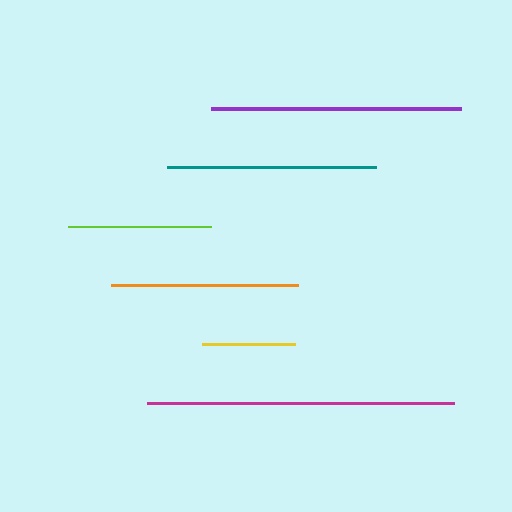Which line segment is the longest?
The magenta line is the longest at approximately 306 pixels.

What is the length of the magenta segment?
The magenta segment is approximately 306 pixels long.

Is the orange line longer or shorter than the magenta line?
The magenta line is longer than the orange line.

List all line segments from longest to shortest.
From longest to shortest: magenta, purple, teal, orange, lime, yellow.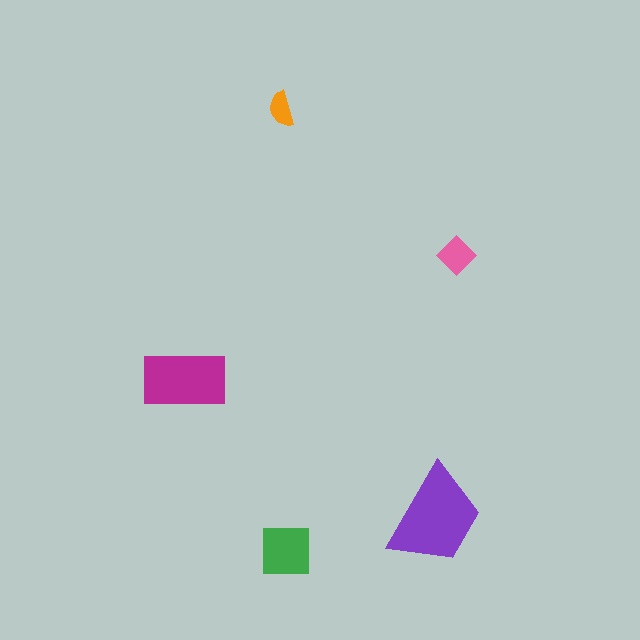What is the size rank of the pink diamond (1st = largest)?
4th.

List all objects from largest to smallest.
The purple trapezoid, the magenta rectangle, the green square, the pink diamond, the orange semicircle.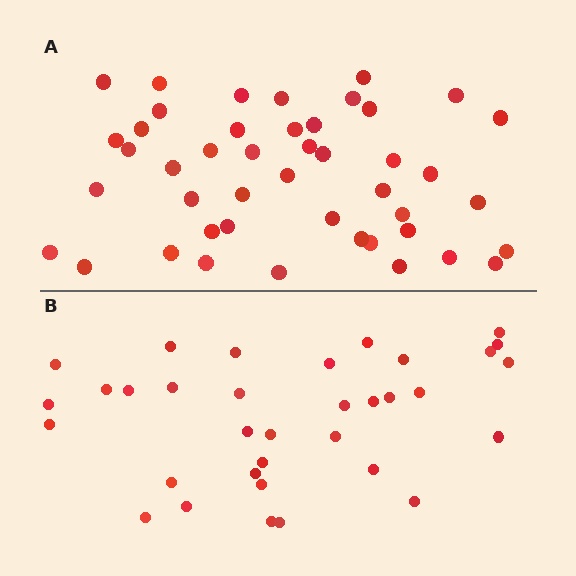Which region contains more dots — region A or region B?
Region A (the top region) has more dots.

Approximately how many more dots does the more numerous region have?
Region A has roughly 12 or so more dots than region B.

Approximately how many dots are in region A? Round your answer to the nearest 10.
About 40 dots. (The exact count is 45, which rounds to 40.)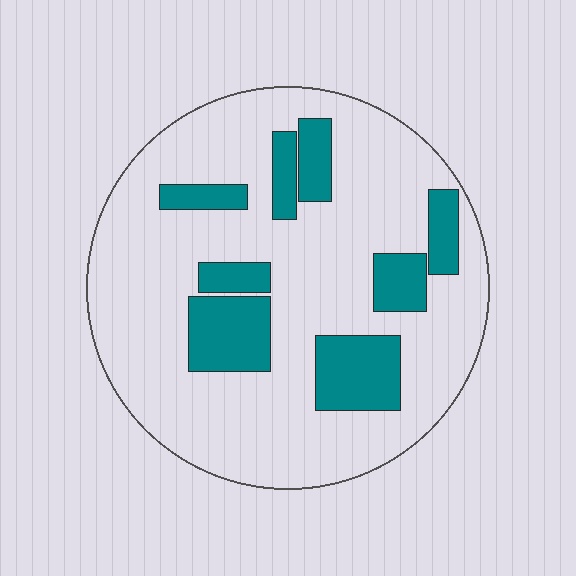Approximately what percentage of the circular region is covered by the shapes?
Approximately 20%.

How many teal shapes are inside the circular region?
8.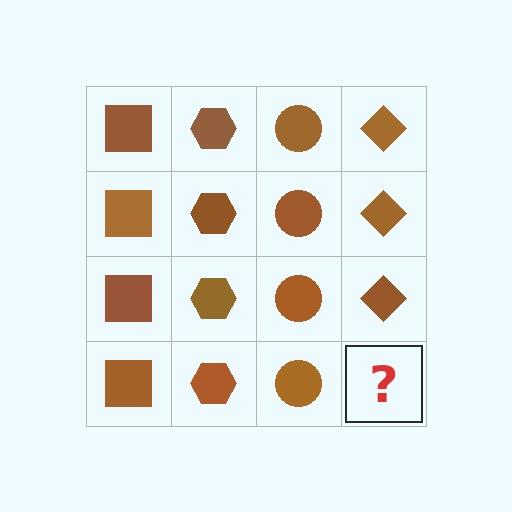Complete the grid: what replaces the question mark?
The question mark should be replaced with a brown diamond.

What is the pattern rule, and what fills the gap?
The rule is that each column has a consistent shape. The gap should be filled with a brown diamond.